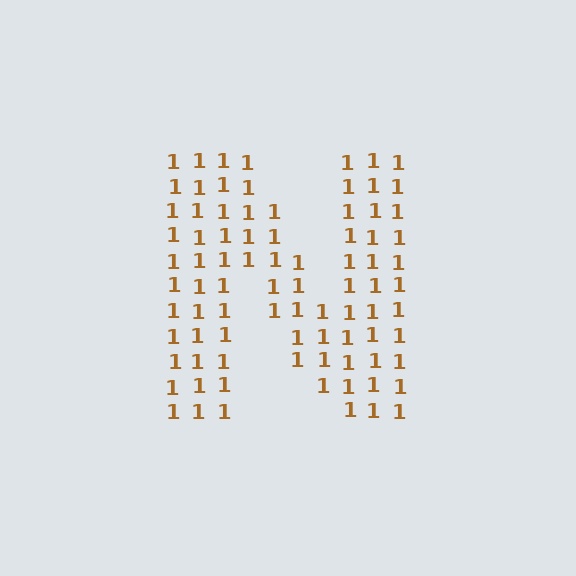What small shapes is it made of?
It is made of small digit 1's.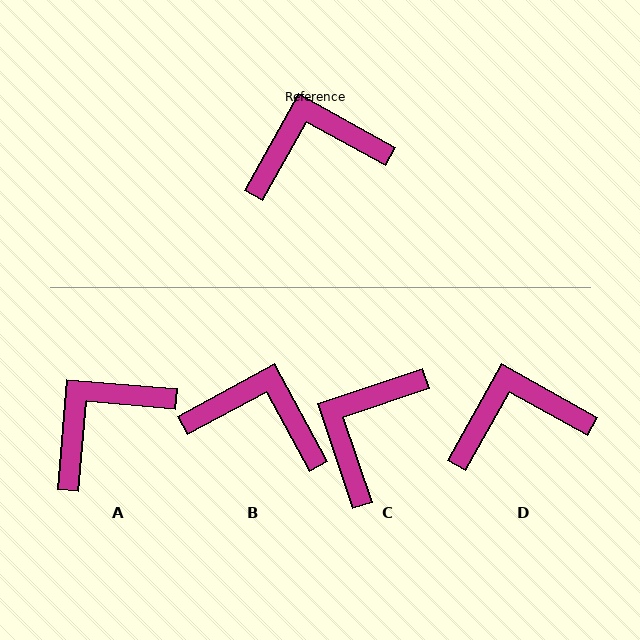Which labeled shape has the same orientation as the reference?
D.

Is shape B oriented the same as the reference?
No, it is off by about 32 degrees.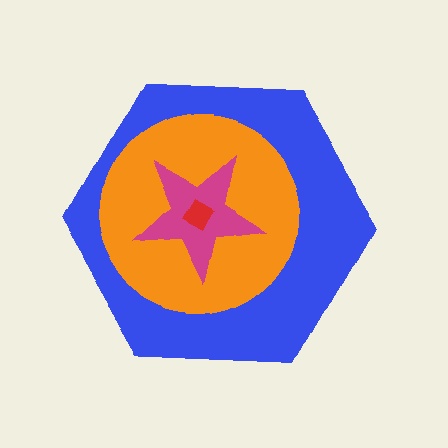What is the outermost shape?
The blue hexagon.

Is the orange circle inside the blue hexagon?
Yes.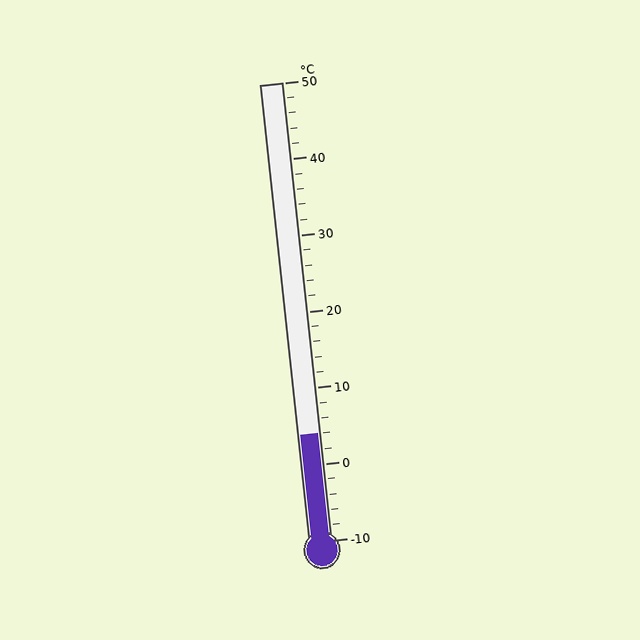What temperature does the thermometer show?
The thermometer shows approximately 4°C.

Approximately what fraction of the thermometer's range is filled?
The thermometer is filled to approximately 25% of its range.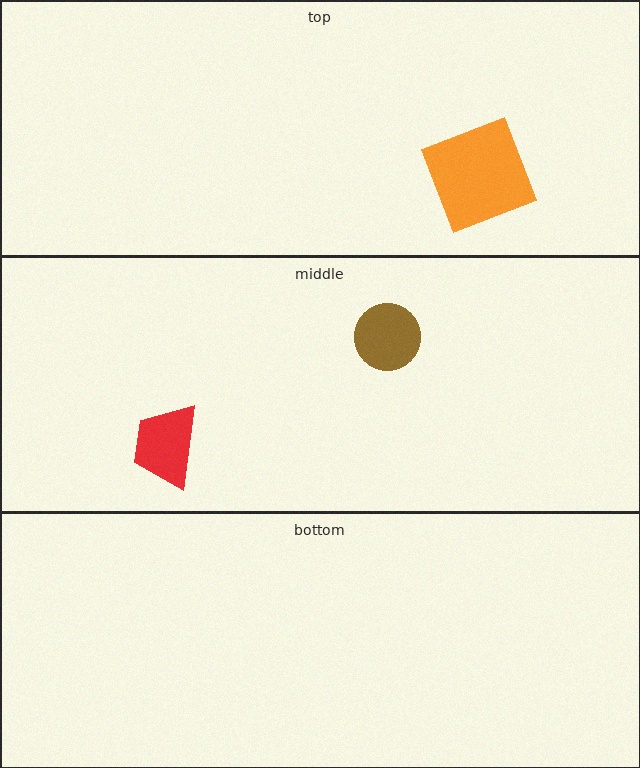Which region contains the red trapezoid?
The middle region.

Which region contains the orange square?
The top region.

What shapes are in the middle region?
The brown circle, the red trapezoid.